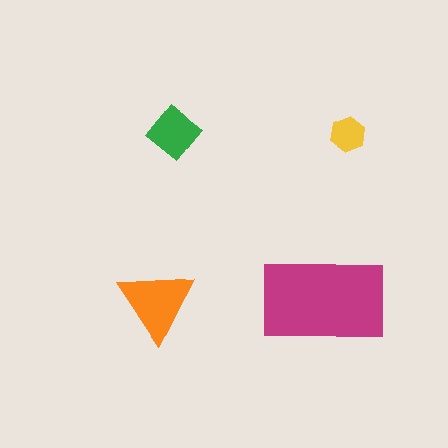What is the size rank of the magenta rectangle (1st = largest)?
1st.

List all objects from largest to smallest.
The magenta rectangle, the orange triangle, the green diamond, the yellow hexagon.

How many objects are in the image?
There are 4 objects in the image.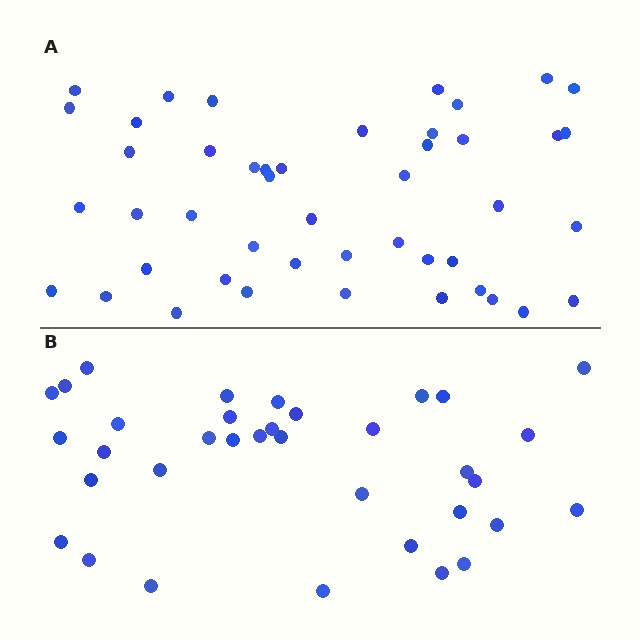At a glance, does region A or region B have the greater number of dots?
Region A (the top region) has more dots.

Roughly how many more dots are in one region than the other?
Region A has roughly 12 or so more dots than region B.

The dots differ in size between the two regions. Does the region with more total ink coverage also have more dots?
No. Region B has more total ink coverage because its dots are larger, but region A actually contains more individual dots. Total area can be misleading — the number of items is what matters here.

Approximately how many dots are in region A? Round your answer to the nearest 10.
About 50 dots. (The exact count is 46, which rounds to 50.)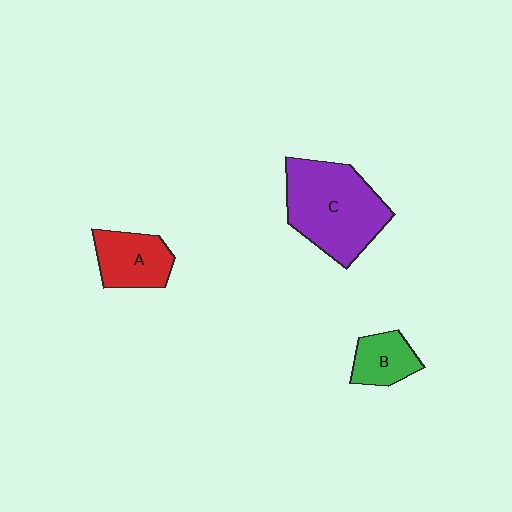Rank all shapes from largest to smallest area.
From largest to smallest: C (purple), A (red), B (green).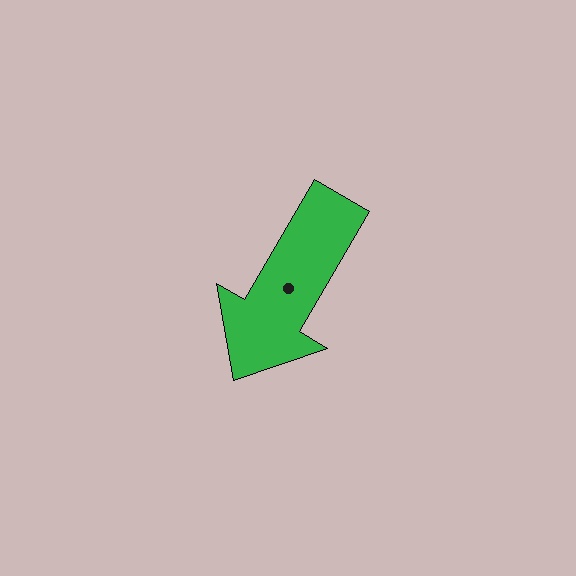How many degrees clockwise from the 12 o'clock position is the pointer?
Approximately 210 degrees.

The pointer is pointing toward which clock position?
Roughly 7 o'clock.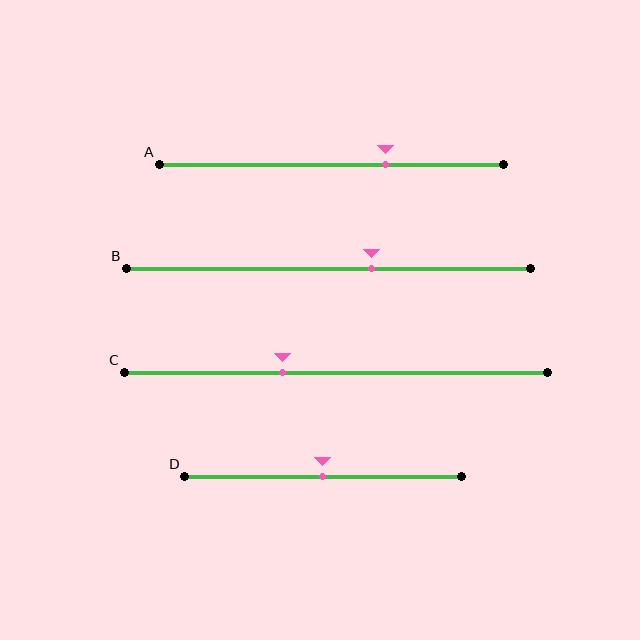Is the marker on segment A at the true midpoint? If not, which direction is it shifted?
No, the marker on segment A is shifted to the right by about 16% of the segment length.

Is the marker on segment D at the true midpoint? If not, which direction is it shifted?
Yes, the marker on segment D is at the true midpoint.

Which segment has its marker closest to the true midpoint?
Segment D has its marker closest to the true midpoint.